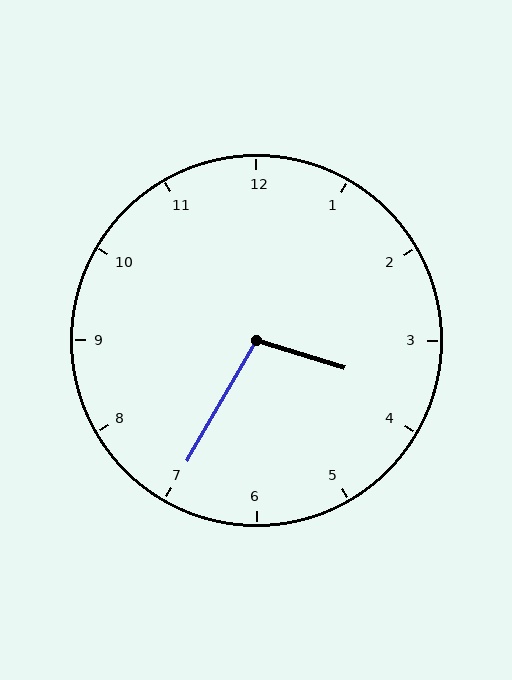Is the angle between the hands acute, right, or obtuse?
It is obtuse.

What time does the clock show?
3:35.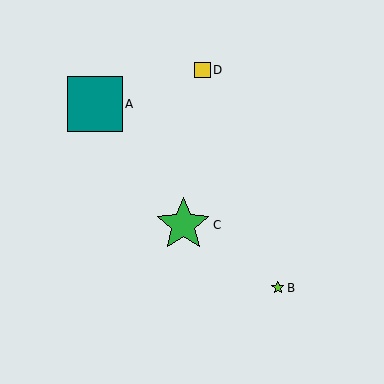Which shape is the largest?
The teal square (labeled A) is the largest.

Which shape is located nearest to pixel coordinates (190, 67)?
The yellow square (labeled D) at (203, 70) is nearest to that location.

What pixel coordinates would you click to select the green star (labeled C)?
Click at (183, 225) to select the green star C.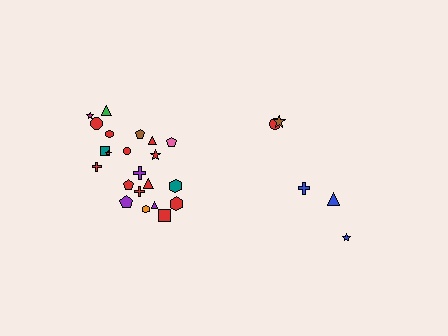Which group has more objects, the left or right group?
The left group.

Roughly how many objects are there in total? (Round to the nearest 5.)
Roughly 25 objects in total.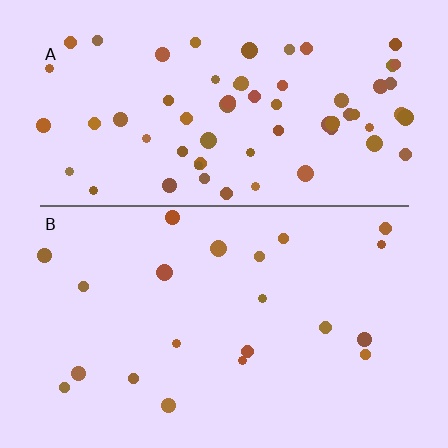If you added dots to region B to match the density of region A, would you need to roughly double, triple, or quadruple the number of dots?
Approximately triple.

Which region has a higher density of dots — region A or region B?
A (the top).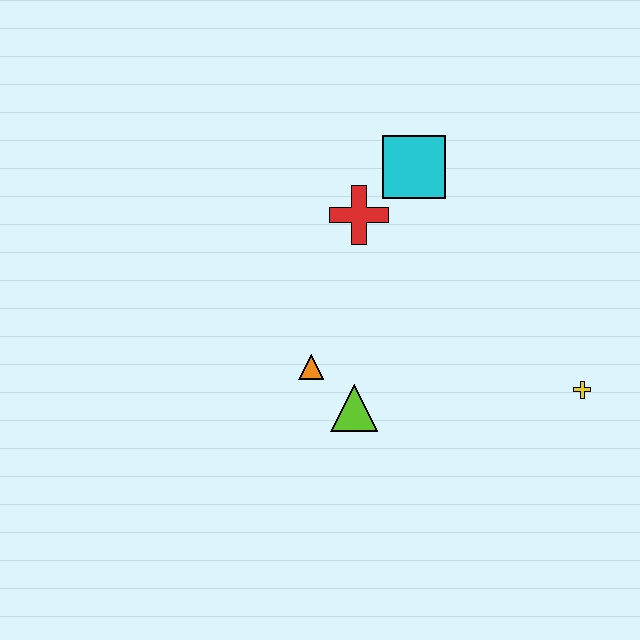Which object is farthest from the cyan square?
The yellow cross is farthest from the cyan square.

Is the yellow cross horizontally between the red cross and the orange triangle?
No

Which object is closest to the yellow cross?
The lime triangle is closest to the yellow cross.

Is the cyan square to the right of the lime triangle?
Yes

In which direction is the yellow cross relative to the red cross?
The yellow cross is to the right of the red cross.